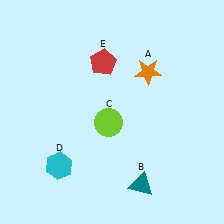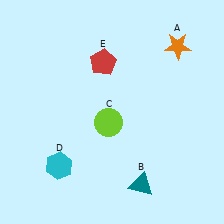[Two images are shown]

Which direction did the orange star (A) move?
The orange star (A) moved right.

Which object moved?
The orange star (A) moved right.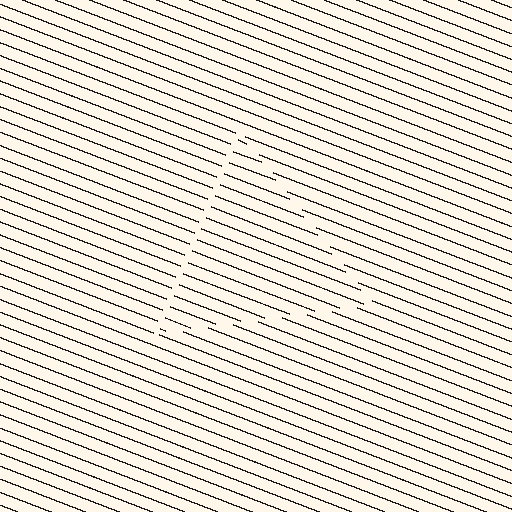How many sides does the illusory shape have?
3 sides — the line-ends trace a triangle.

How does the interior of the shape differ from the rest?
The interior of the shape contains the same grating, shifted by half a period — the contour is defined by the phase discontinuity where line-ends from the inner and outer gratings abut.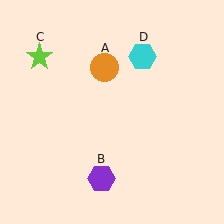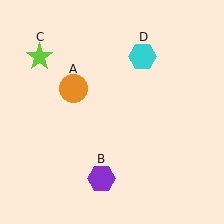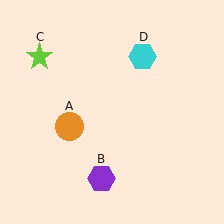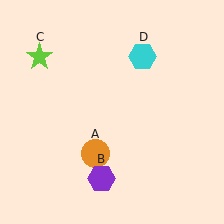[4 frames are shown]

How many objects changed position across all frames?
1 object changed position: orange circle (object A).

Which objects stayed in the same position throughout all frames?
Purple hexagon (object B) and lime star (object C) and cyan hexagon (object D) remained stationary.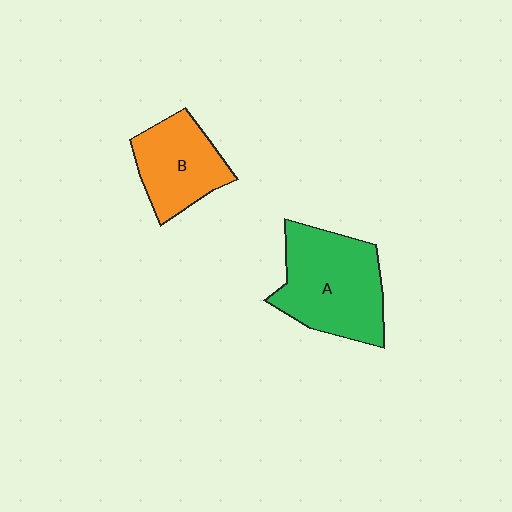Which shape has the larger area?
Shape A (green).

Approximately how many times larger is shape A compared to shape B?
Approximately 1.5 times.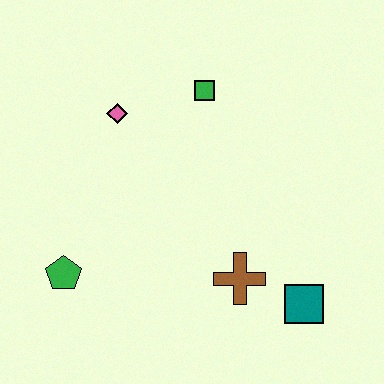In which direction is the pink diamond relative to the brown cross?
The pink diamond is above the brown cross.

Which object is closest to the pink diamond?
The green square is closest to the pink diamond.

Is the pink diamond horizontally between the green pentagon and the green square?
Yes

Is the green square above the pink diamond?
Yes